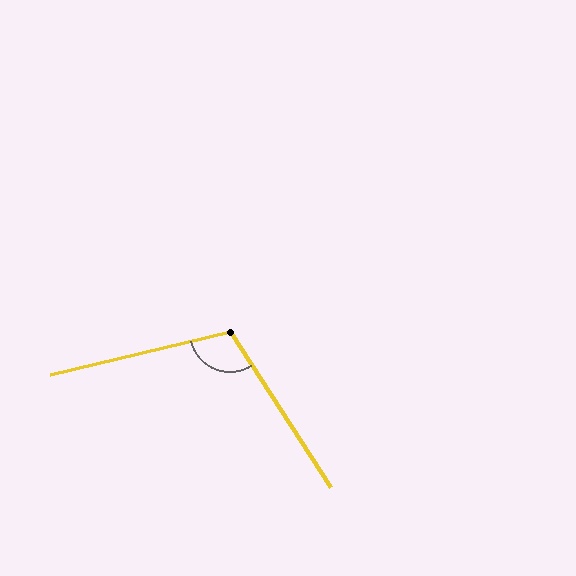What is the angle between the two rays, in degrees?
Approximately 109 degrees.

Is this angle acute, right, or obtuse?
It is obtuse.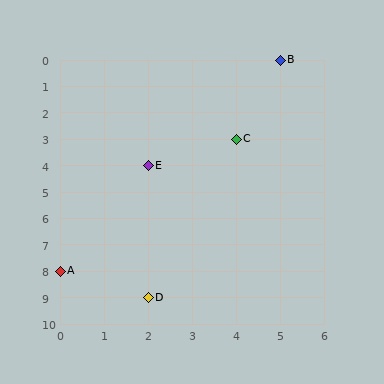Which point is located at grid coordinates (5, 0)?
Point B is at (5, 0).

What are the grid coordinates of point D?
Point D is at grid coordinates (2, 9).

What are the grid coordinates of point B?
Point B is at grid coordinates (5, 0).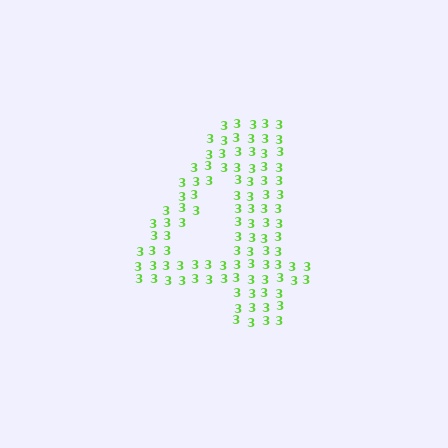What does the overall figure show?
The overall figure shows the digit 4.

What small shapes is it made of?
It is made of small digit 3's.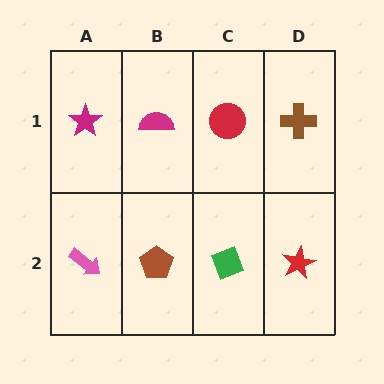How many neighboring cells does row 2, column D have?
2.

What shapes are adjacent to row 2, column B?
A magenta semicircle (row 1, column B), a pink arrow (row 2, column A), a green diamond (row 2, column C).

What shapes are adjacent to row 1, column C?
A green diamond (row 2, column C), a magenta semicircle (row 1, column B), a brown cross (row 1, column D).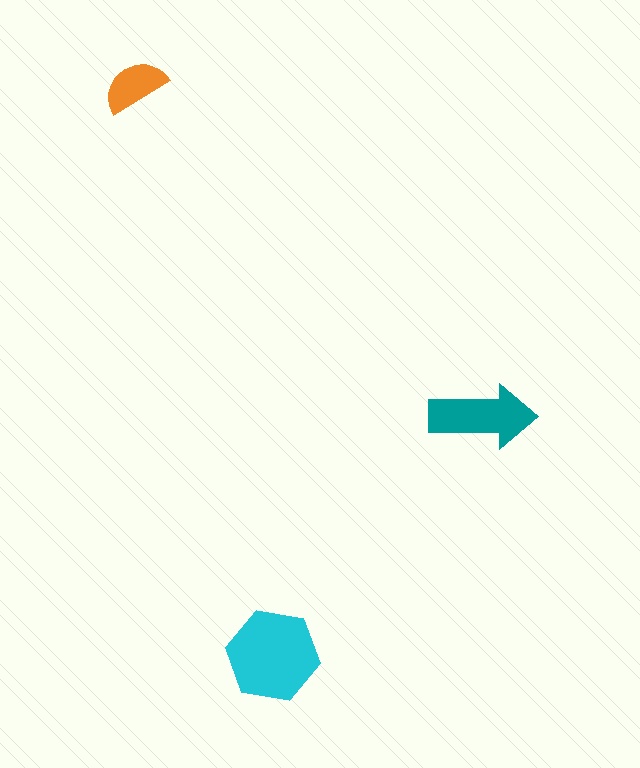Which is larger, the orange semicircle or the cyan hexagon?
The cyan hexagon.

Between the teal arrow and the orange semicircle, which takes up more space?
The teal arrow.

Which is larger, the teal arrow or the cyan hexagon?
The cyan hexagon.